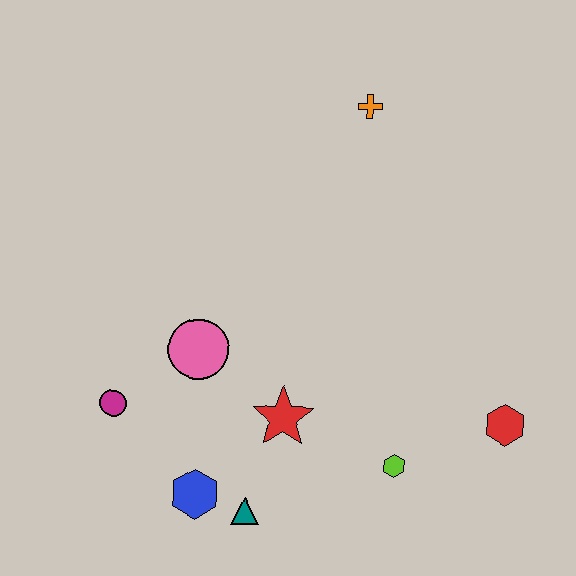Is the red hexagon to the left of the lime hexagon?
No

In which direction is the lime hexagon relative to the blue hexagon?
The lime hexagon is to the right of the blue hexagon.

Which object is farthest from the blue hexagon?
The orange cross is farthest from the blue hexagon.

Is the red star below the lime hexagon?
No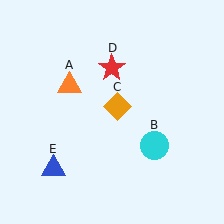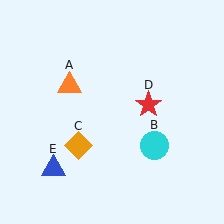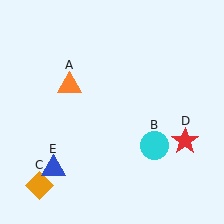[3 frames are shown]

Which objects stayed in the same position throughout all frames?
Orange triangle (object A) and cyan circle (object B) and blue triangle (object E) remained stationary.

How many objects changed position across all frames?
2 objects changed position: orange diamond (object C), red star (object D).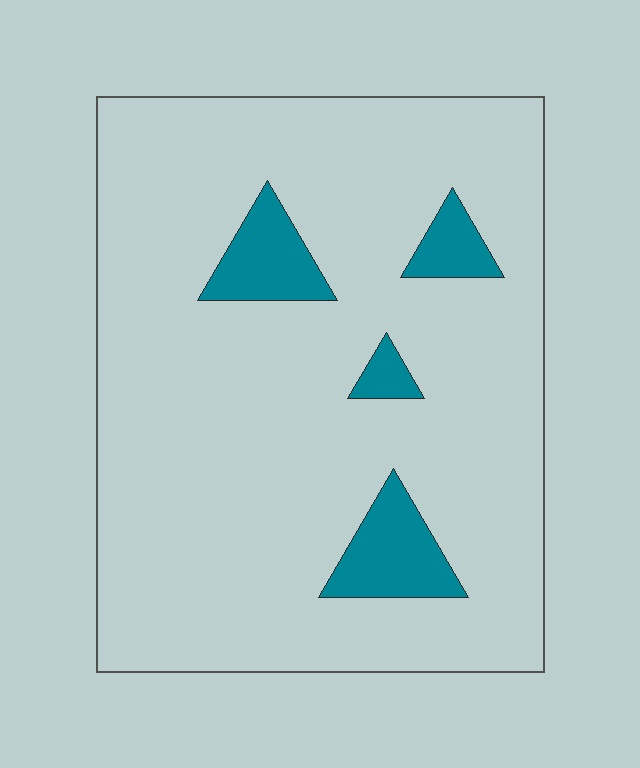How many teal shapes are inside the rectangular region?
4.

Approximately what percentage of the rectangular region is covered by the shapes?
Approximately 10%.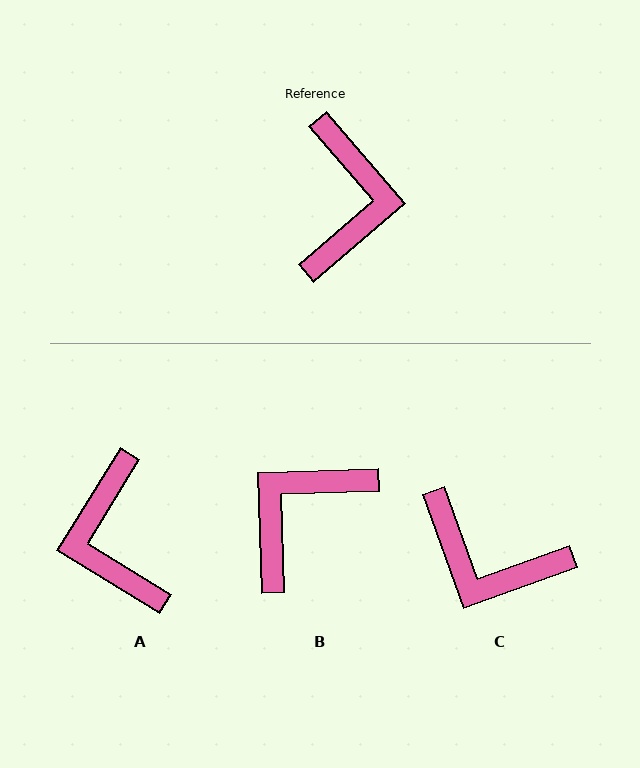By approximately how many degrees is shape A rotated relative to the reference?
Approximately 162 degrees clockwise.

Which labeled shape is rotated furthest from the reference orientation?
A, about 162 degrees away.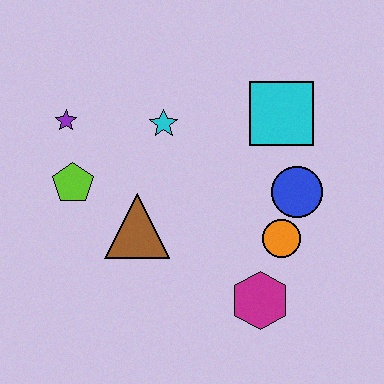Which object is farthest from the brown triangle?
The cyan square is farthest from the brown triangle.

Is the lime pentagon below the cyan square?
Yes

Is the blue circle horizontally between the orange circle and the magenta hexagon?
No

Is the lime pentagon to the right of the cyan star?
No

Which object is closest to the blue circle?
The orange circle is closest to the blue circle.